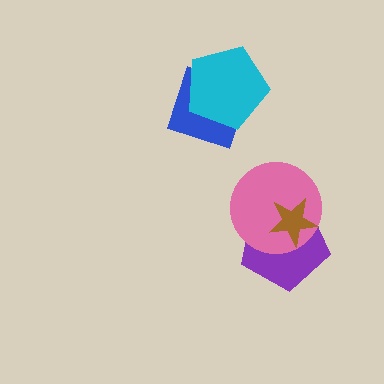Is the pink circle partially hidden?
Yes, it is partially covered by another shape.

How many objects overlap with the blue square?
1 object overlaps with the blue square.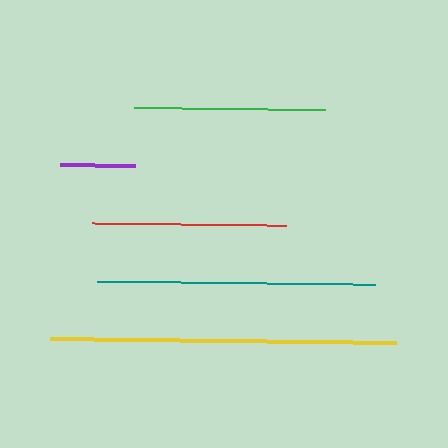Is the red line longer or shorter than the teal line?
The teal line is longer than the red line.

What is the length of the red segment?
The red segment is approximately 194 pixels long.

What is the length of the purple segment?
The purple segment is approximately 74 pixels long.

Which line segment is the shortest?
The purple line is the shortest at approximately 74 pixels.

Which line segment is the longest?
The yellow line is the longest at approximately 346 pixels.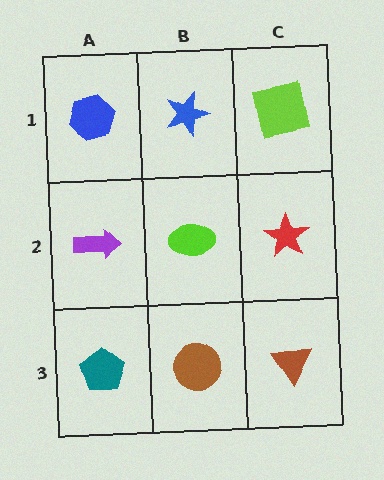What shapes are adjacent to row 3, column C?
A red star (row 2, column C), a brown circle (row 3, column B).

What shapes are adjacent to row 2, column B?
A blue star (row 1, column B), a brown circle (row 3, column B), a purple arrow (row 2, column A), a red star (row 2, column C).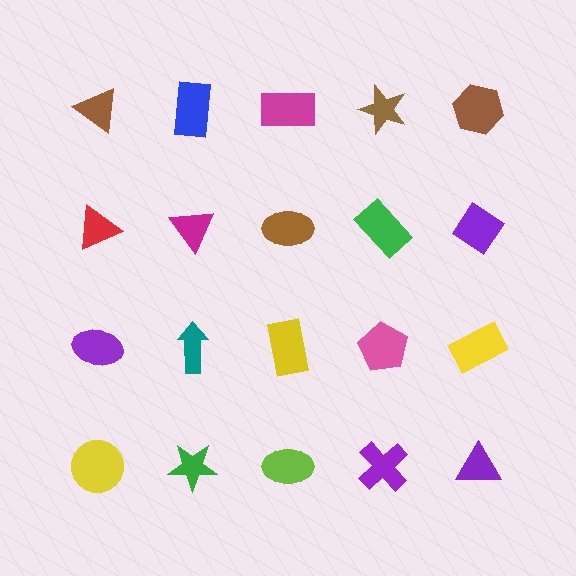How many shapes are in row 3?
5 shapes.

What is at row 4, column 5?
A purple triangle.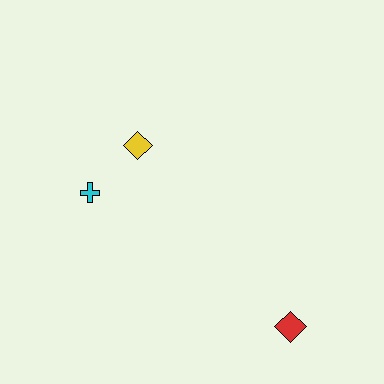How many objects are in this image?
There are 3 objects.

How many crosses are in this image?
There is 1 cross.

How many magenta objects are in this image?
There are no magenta objects.